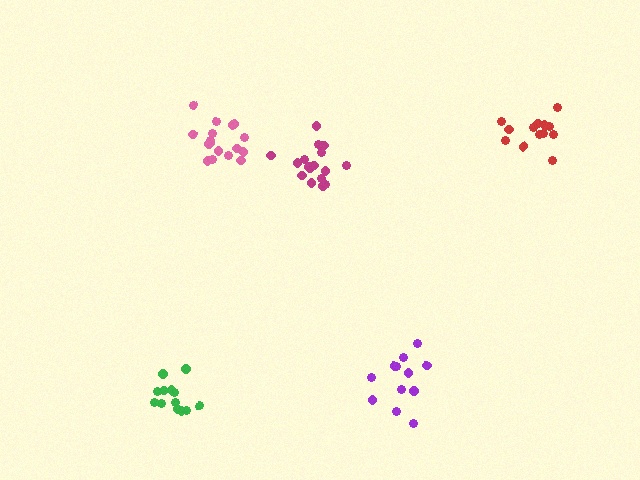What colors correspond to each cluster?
The clusters are colored: green, magenta, red, pink, purple.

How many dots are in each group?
Group 1: 13 dots, Group 2: 18 dots, Group 3: 13 dots, Group 4: 17 dots, Group 5: 12 dots (73 total).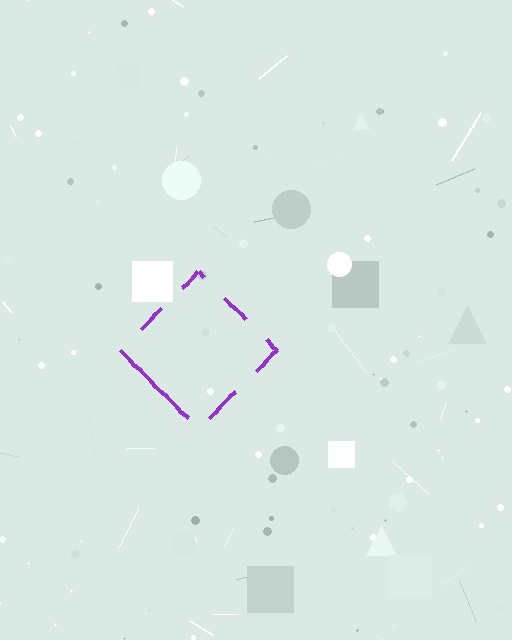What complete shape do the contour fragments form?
The contour fragments form a diamond.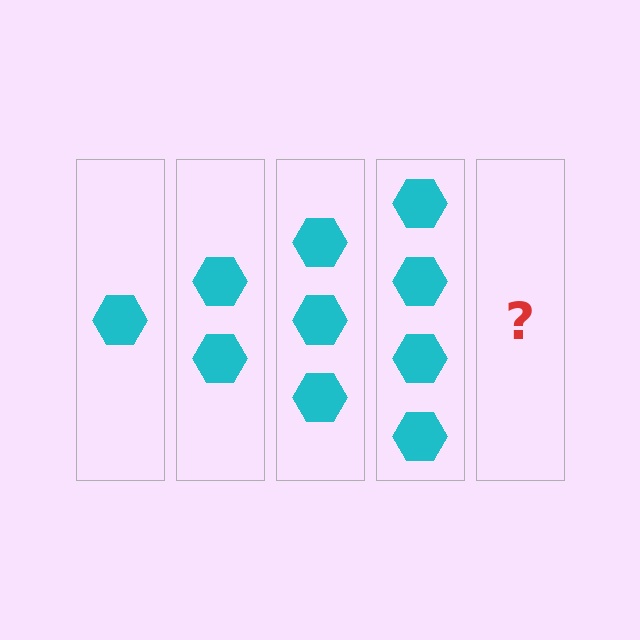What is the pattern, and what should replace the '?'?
The pattern is that each step adds one more hexagon. The '?' should be 5 hexagons.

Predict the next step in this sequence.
The next step is 5 hexagons.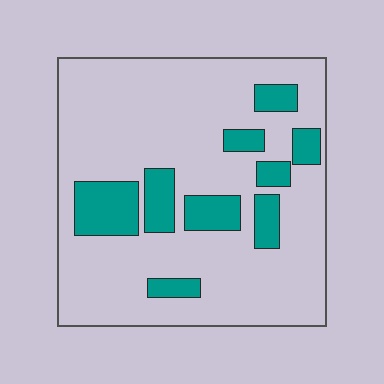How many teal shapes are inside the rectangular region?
9.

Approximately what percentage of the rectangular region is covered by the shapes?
Approximately 20%.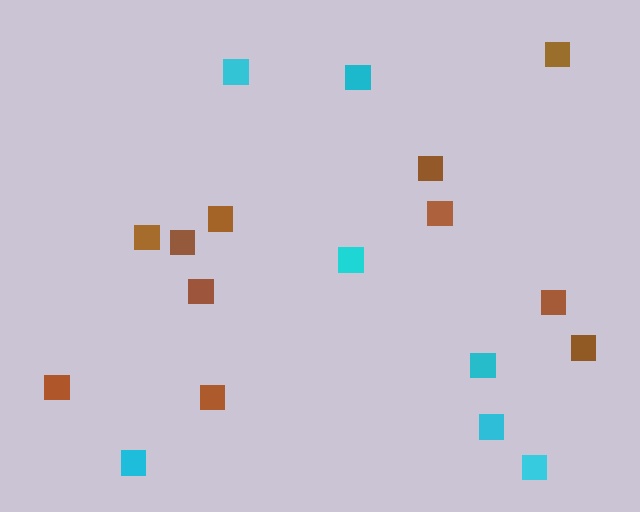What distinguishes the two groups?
There are 2 groups: one group of cyan squares (7) and one group of brown squares (11).